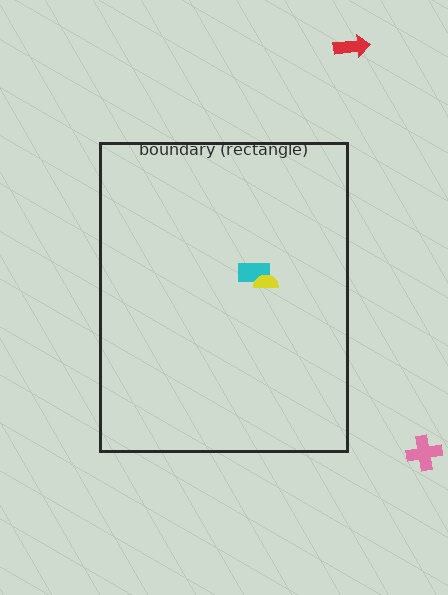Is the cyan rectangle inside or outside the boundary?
Inside.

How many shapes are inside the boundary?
2 inside, 2 outside.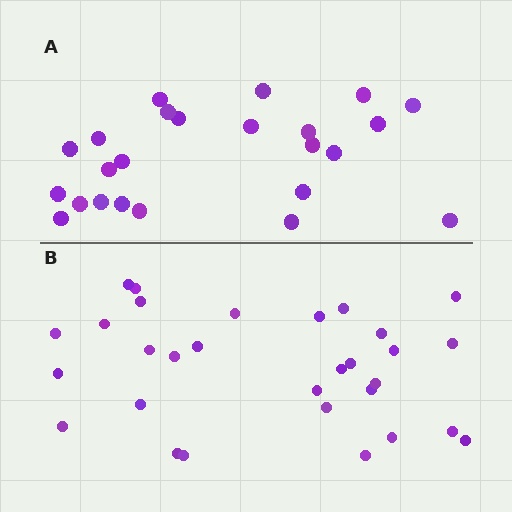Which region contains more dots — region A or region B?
Region B (the bottom region) has more dots.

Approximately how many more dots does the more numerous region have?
Region B has about 6 more dots than region A.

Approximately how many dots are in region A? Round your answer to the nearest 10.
About 20 dots. (The exact count is 24, which rounds to 20.)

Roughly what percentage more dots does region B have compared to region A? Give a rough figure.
About 25% more.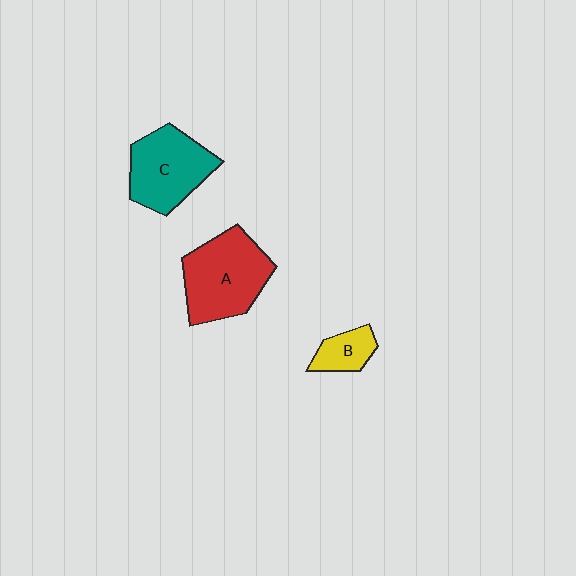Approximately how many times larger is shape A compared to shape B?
Approximately 2.7 times.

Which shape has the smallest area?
Shape B (yellow).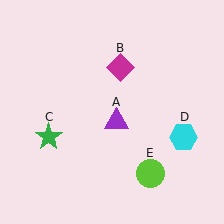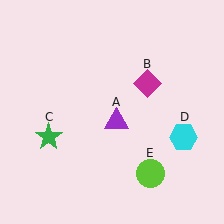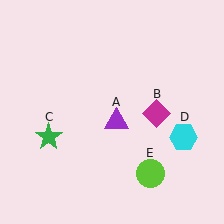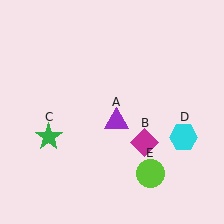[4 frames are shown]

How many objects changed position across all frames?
1 object changed position: magenta diamond (object B).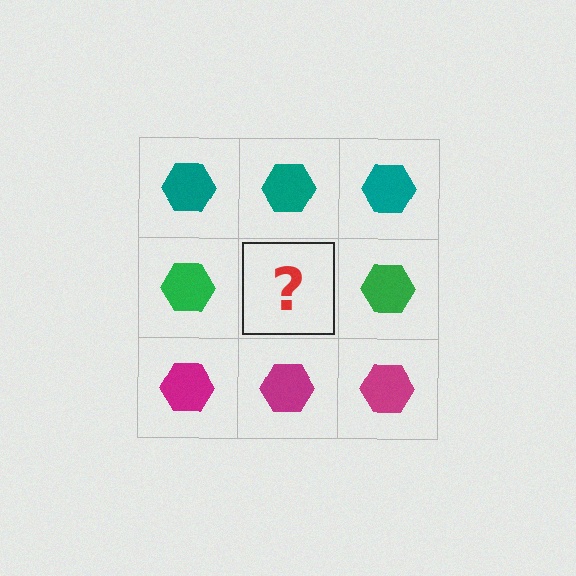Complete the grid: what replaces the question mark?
The question mark should be replaced with a green hexagon.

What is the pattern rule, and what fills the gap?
The rule is that each row has a consistent color. The gap should be filled with a green hexagon.